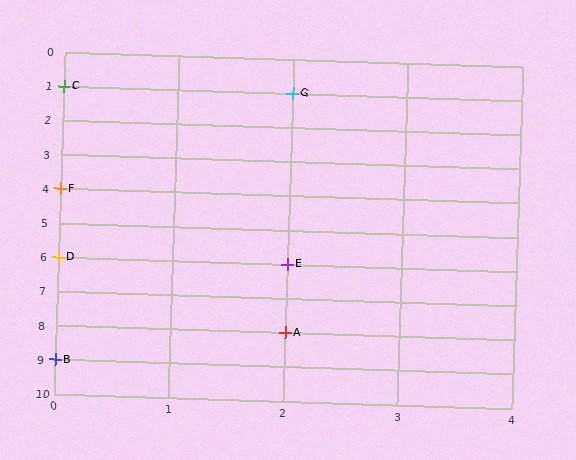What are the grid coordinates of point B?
Point B is at grid coordinates (0, 9).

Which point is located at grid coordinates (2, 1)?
Point G is at (2, 1).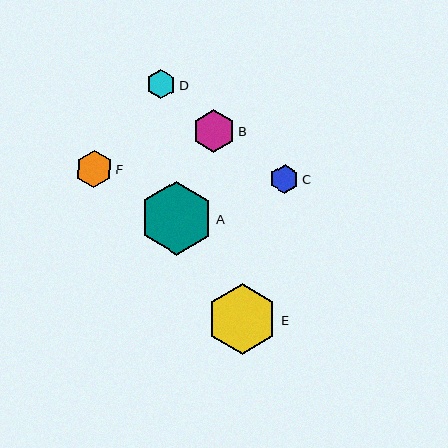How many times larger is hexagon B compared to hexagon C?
Hexagon B is approximately 1.5 times the size of hexagon C.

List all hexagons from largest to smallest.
From largest to smallest: A, E, B, F, D, C.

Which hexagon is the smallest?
Hexagon C is the smallest with a size of approximately 29 pixels.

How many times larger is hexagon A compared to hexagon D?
Hexagon A is approximately 2.5 times the size of hexagon D.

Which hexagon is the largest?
Hexagon A is the largest with a size of approximately 74 pixels.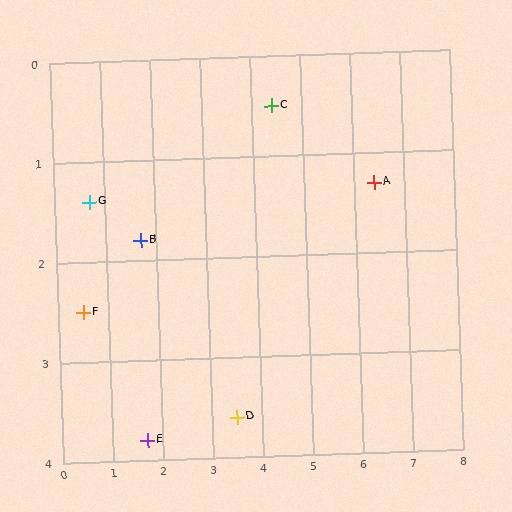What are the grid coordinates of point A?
Point A is at approximately (6.4, 1.3).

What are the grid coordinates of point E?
Point E is at approximately (1.7, 3.8).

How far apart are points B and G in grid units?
Points B and G are about 1.1 grid units apart.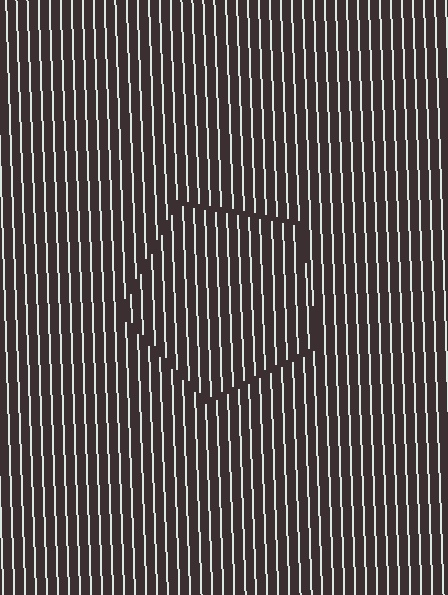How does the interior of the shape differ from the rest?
The interior of the shape contains the same grating, shifted by half a period — the contour is defined by the phase discontinuity where line-ends from the inner and outer gratings abut.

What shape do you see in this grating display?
An illusory pentagon. The interior of the shape contains the same grating, shifted by half a period — the contour is defined by the phase discontinuity where line-ends from the inner and outer gratings abut.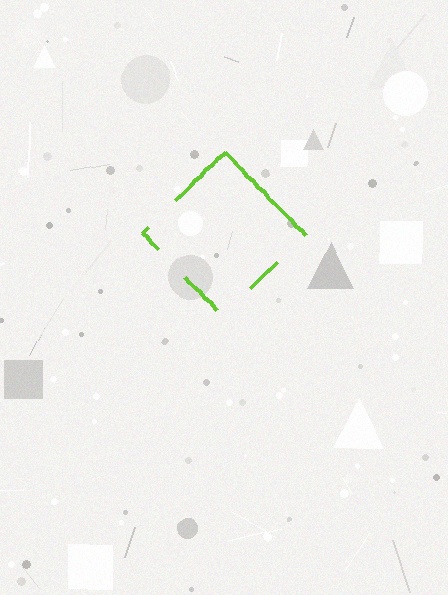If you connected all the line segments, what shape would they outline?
They would outline a diamond.